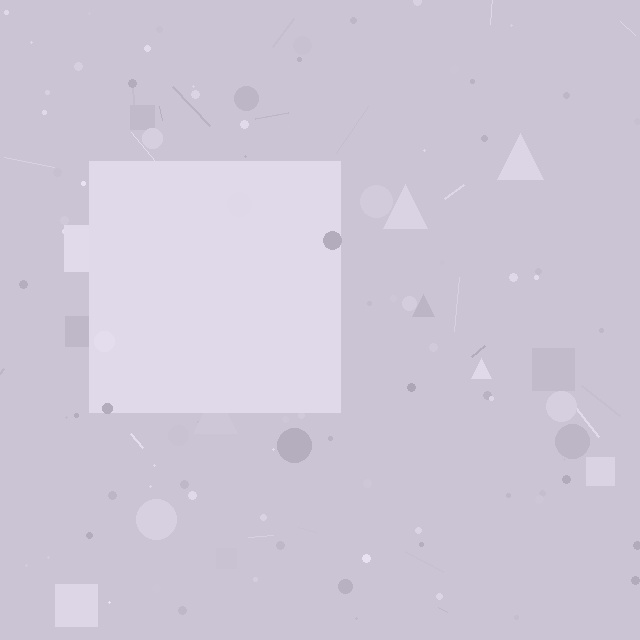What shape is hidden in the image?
A square is hidden in the image.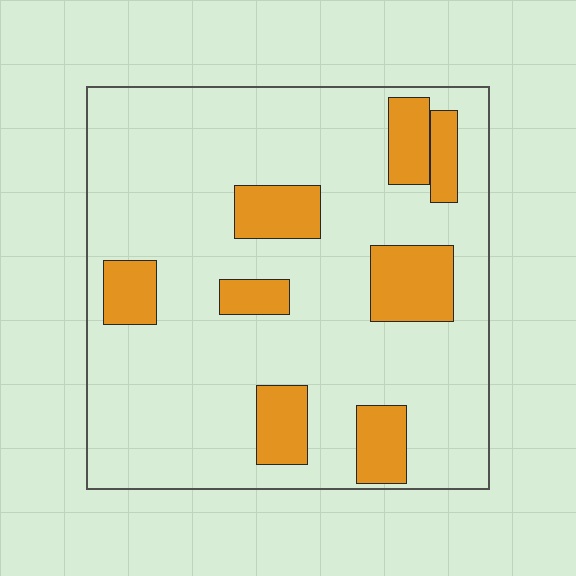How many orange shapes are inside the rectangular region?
8.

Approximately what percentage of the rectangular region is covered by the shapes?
Approximately 20%.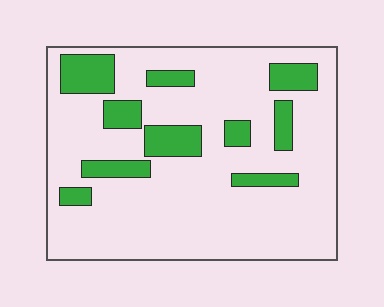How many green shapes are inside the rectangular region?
10.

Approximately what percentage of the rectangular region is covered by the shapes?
Approximately 20%.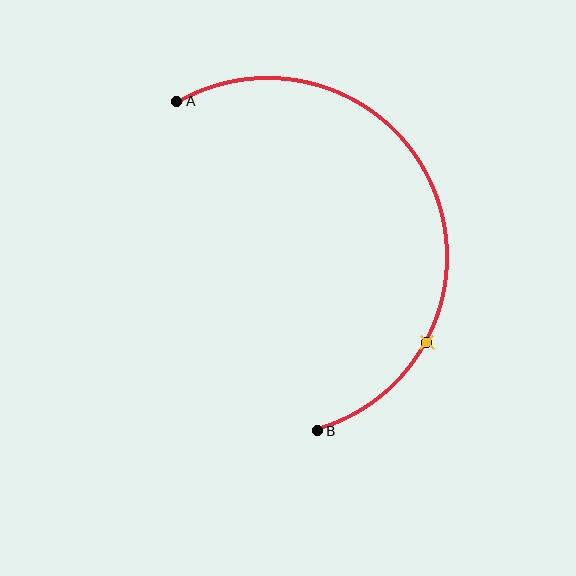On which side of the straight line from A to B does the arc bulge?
The arc bulges to the right of the straight line connecting A and B.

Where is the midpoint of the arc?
The arc midpoint is the point on the curve farthest from the straight line joining A and B. It sits to the right of that line.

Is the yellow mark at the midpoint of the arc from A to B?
No. The yellow mark lies on the arc but is closer to endpoint B. The arc midpoint would be at the point on the curve equidistant along the arc from both A and B.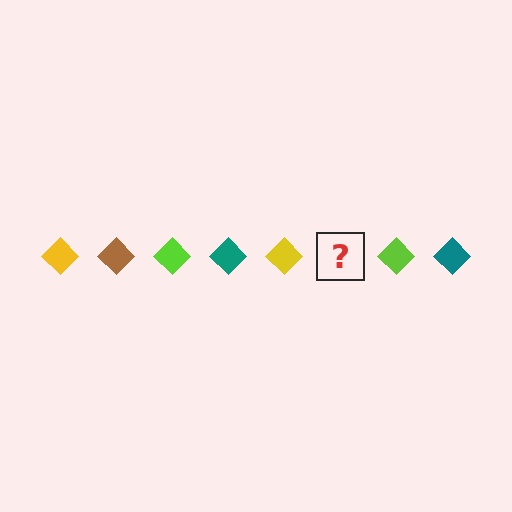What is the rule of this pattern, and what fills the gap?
The rule is that the pattern cycles through yellow, brown, lime, teal diamonds. The gap should be filled with a brown diamond.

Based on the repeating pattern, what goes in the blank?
The blank should be a brown diamond.